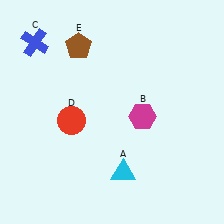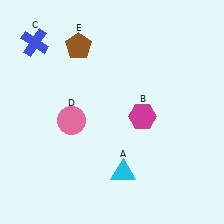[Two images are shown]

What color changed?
The circle (D) changed from red in Image 1 to pink in Image 2.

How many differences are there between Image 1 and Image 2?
There is 1 difference between the two images.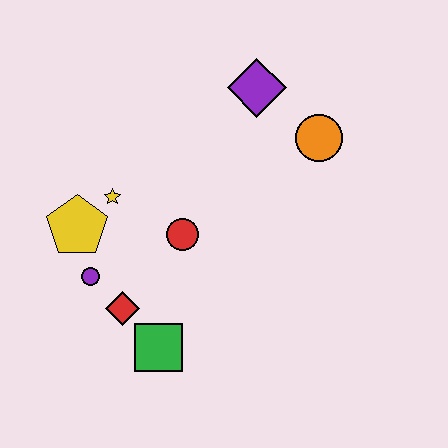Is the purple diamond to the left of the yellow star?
No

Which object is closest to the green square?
The red diamond is closest to the green square.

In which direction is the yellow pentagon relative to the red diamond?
The yellow pentagon is above the red diamond.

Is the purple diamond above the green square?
Yes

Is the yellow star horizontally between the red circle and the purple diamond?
No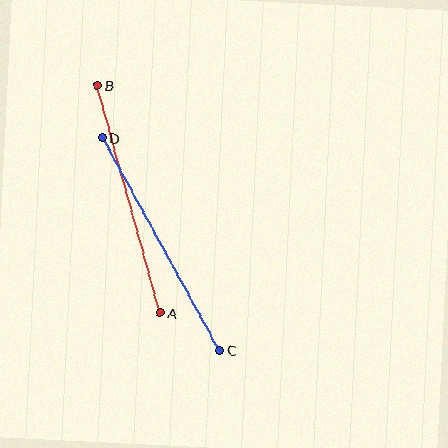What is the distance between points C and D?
The distance is approximately 243 pixels.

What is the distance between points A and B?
The distance is approximately 236 pixels.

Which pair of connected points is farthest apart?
Points C and D are farthest apart.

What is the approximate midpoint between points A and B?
The midpoint is at approximately (129, 199) pixels.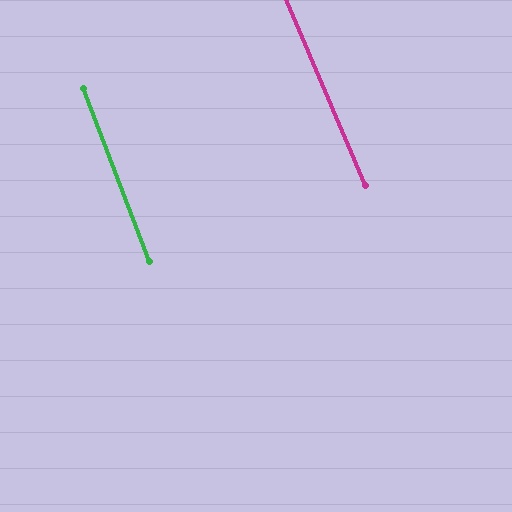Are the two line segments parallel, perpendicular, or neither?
Parallel — their directions differ by only 1.8°.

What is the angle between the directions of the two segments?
Approximately 2 degrees.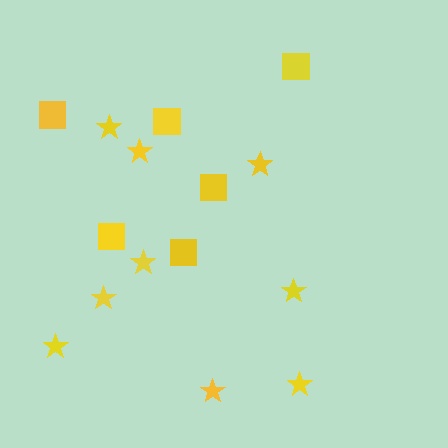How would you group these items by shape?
There are 2 groups: one group of stars (9) and one group of squares (6).